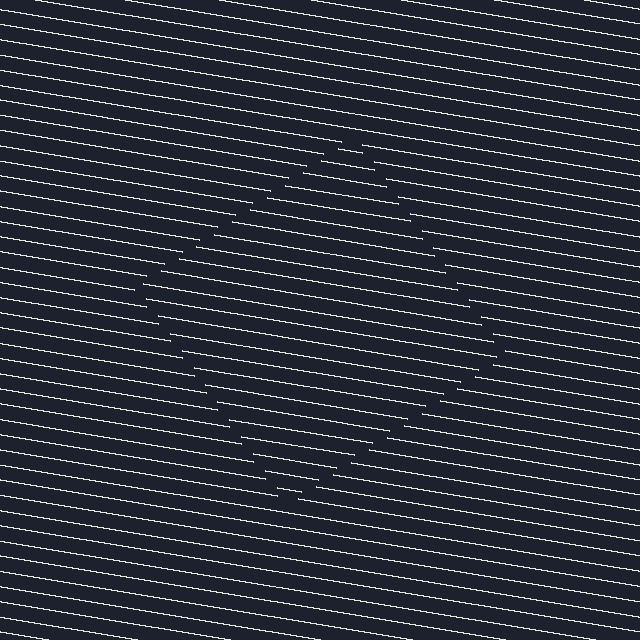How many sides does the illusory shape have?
4 sides — the line-ends trace a square.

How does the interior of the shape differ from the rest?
The interior of the shape contains the same grating, shifted by half a period — the contour is defined by the phase discontinuity where line-ends from the inner and outer gratings abut.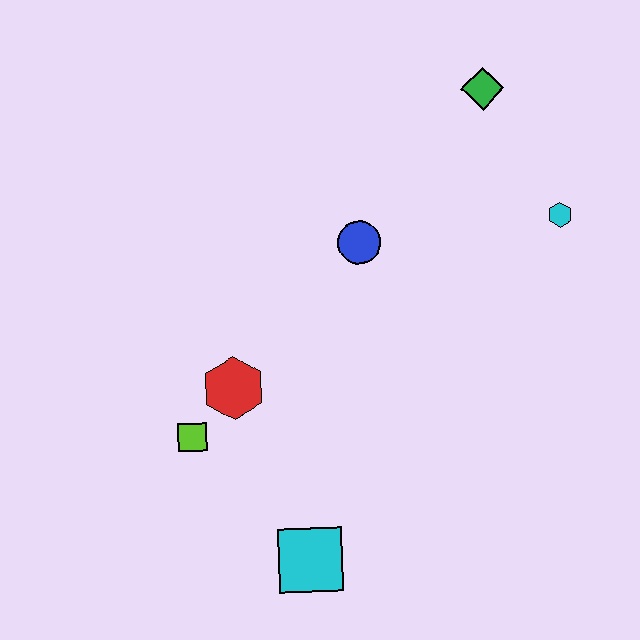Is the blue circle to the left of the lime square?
No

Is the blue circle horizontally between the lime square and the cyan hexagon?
Yes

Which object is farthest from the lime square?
The green diamond is farthest from the lime square.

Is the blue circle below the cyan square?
No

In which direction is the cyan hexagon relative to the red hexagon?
The cyan hexagon is to the right of the red hexagon.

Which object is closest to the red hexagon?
The lime square is closest to the red hexagon.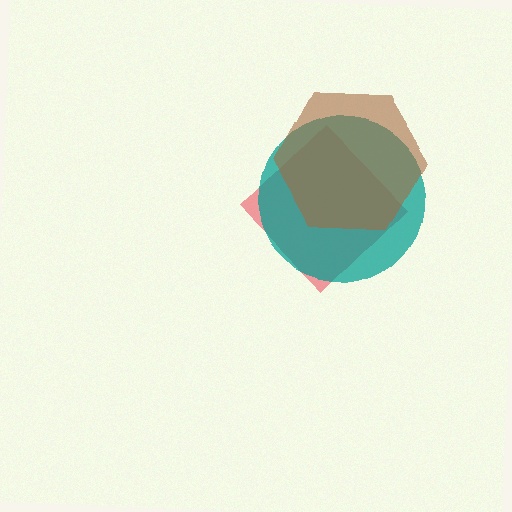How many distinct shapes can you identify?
There are 3 distinct shapes: a red diamond, a teal circle, a brown hexagon.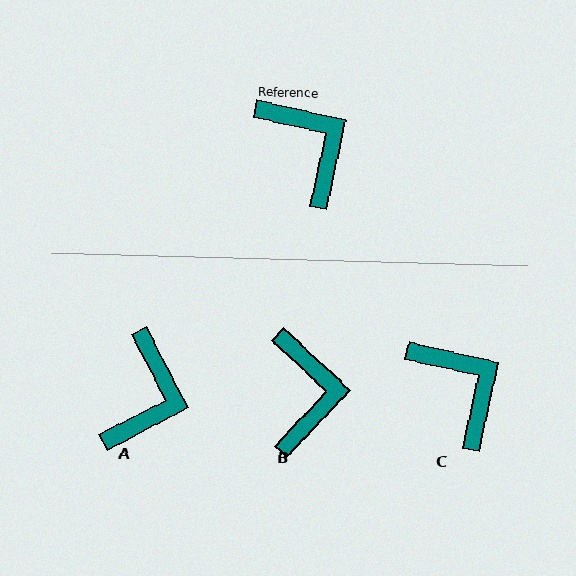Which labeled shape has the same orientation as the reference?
C.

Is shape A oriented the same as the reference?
No, it is off by about 50 degrees.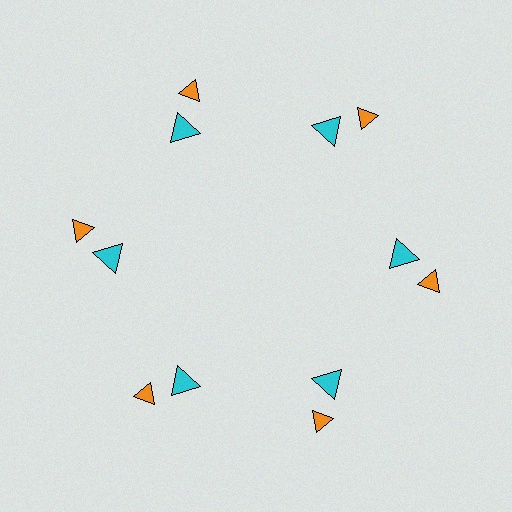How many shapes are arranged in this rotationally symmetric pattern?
There are 12 shapes, arranged in 6 groups of 2.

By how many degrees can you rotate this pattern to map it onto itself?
The pattern maps onto itself every 60 degrees of rotation.